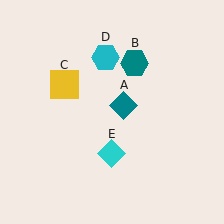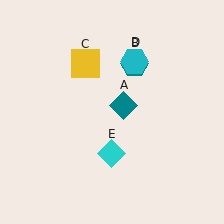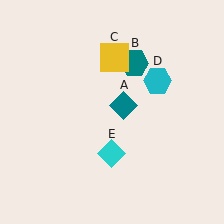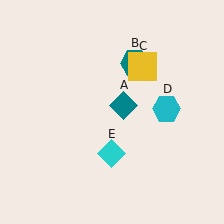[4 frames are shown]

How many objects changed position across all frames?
2 objects changed position: yellow square (object C), cyan hexagon (object D).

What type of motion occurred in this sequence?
The yellow square (object C), cyan hexagon (object D) rotated clockwise around the center of the scene.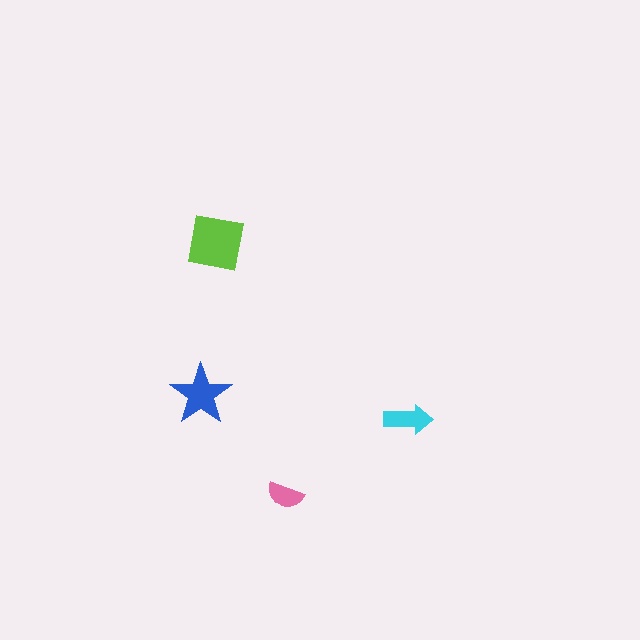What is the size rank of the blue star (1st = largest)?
2nd.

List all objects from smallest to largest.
The pink semicircle, the cyan arrow, the blue star, the lime square.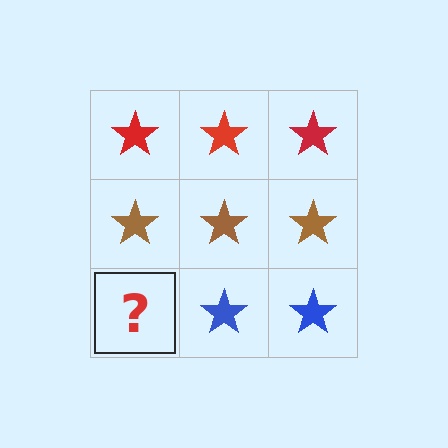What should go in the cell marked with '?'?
The missing cell should contain a blue star.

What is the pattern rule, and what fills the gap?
The rule is that each row has a consistent color. The gap should be filled with a blue star.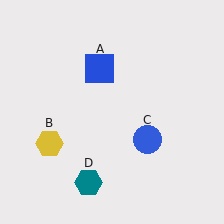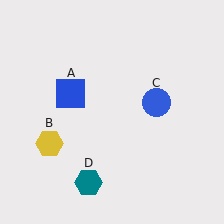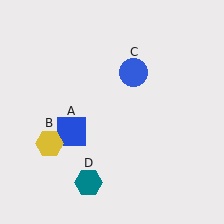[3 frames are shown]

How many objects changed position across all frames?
2 objects changed position: blue square (object A), blue circle (object C).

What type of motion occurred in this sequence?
The blue square (object A), blue circle (object C) rotated counterclockwise around the center of the scene.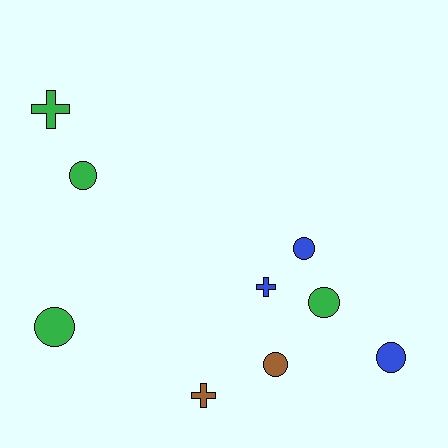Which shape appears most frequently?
Circle, with 6 objects.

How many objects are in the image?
There are 9 objects.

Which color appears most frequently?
Green, with 4 objects.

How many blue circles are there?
There are 2 blue circles.